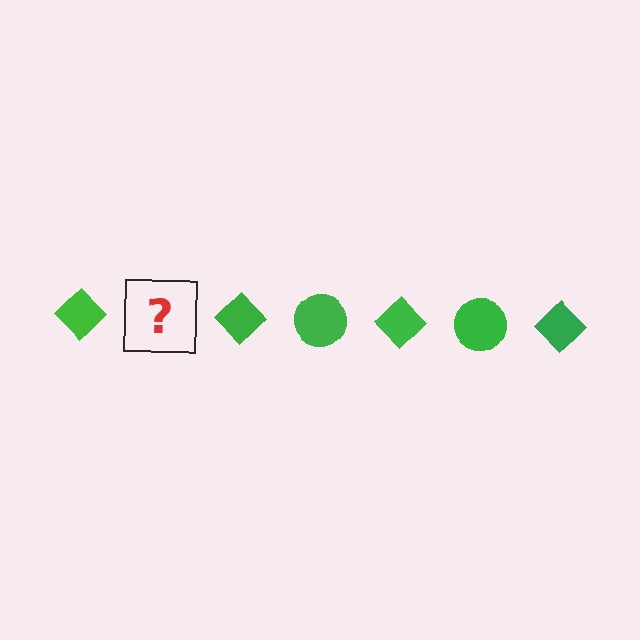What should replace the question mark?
The question mark should be replaced with a green circle.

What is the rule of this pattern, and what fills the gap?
The rule is that the pattern cycles through diamond, circle shapes in green. The gap should be filled with a green circle.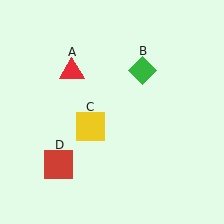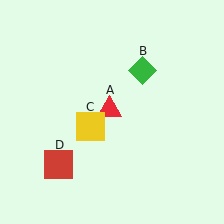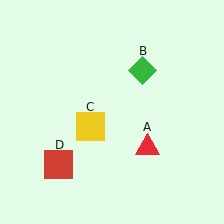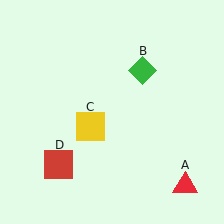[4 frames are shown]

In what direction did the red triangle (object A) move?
The red triangle (object A) moved down and to the right.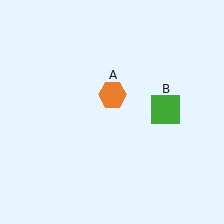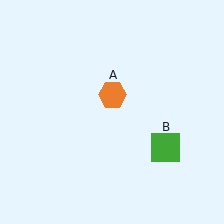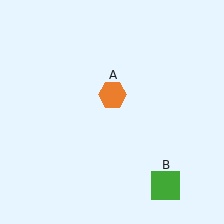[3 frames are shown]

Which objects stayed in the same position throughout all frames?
Orange hexagon (object A) remained stationary.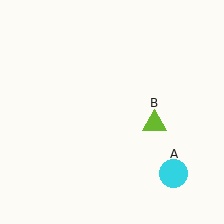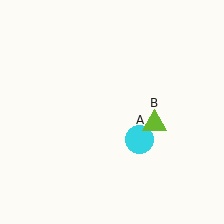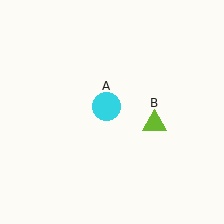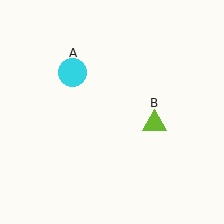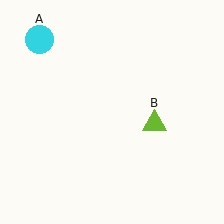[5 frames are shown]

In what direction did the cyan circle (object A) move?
The cyan circle (object A) moved up and to the left.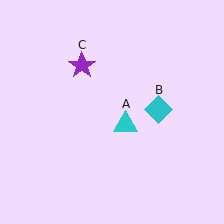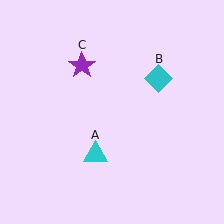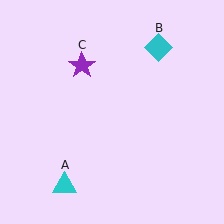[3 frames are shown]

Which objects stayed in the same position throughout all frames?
Purple star (object C) remained stationary.